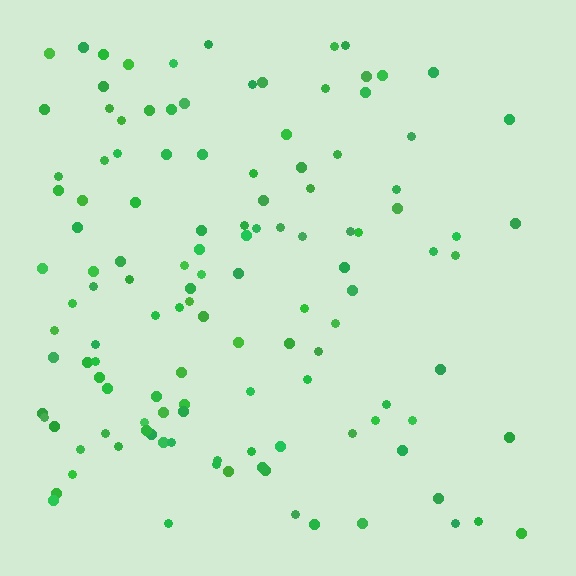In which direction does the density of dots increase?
From right to left, with the left side densest.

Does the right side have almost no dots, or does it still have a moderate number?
Still a moderate number, just noticeably fewer than the left.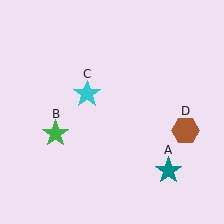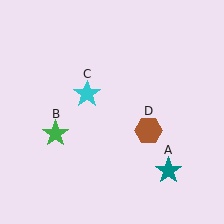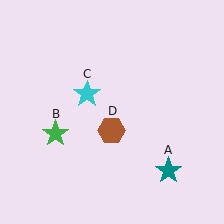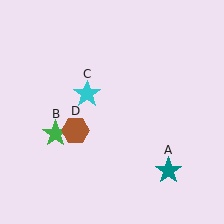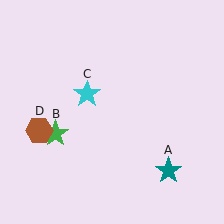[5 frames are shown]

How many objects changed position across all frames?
1 object changed position: brown hexagon (object D).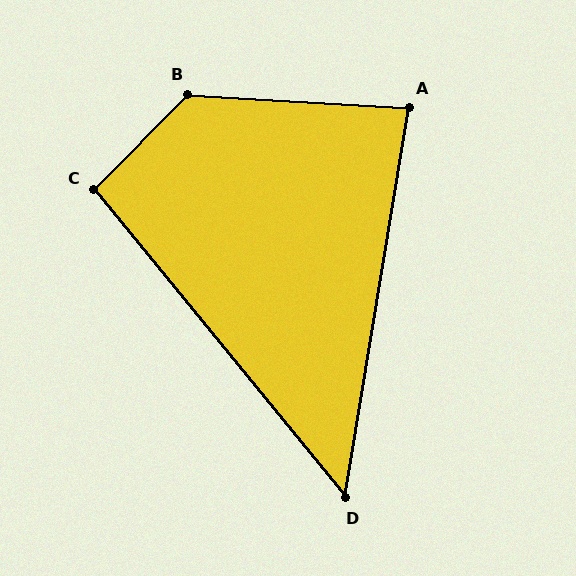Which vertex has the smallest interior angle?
D, at approximately 48 degrees.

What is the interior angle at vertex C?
Approximately 96 degrees (obtuse).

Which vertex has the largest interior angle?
B, at approximately 132 degrees.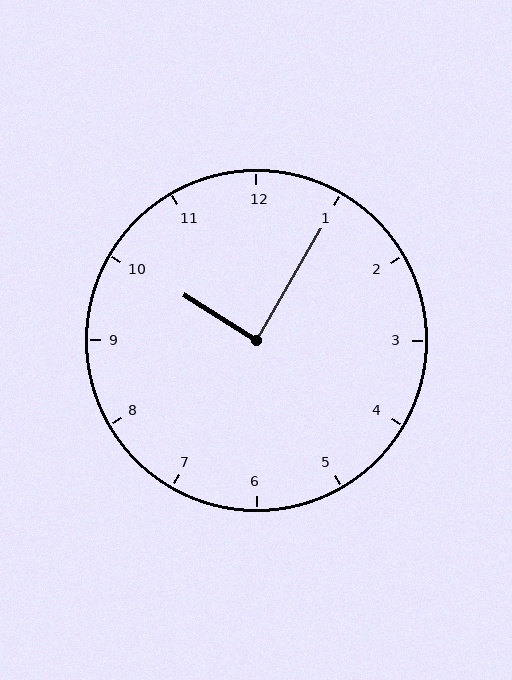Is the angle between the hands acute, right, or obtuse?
It is right.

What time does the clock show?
10:05.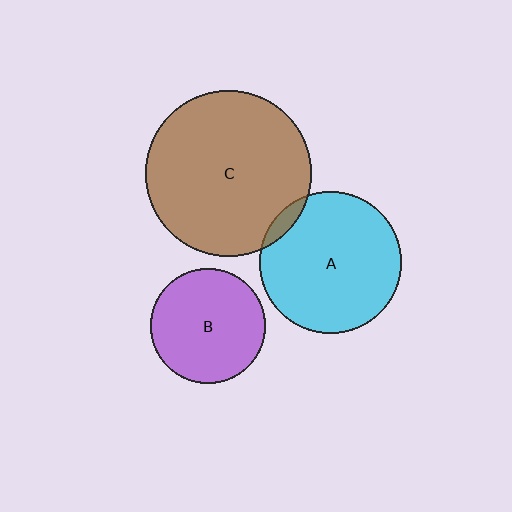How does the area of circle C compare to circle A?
Approximately 1.4 times.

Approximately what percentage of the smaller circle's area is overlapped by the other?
Approximately 5%.